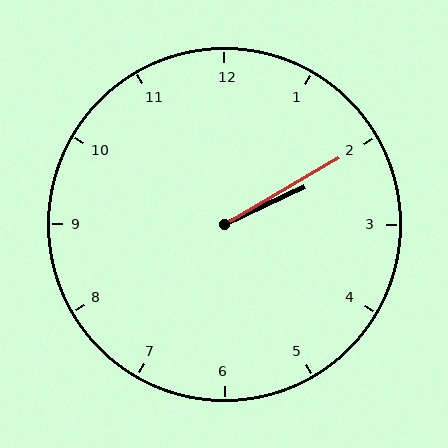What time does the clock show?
2:10.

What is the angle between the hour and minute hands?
Approximately 5 degrees.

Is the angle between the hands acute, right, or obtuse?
It is acute.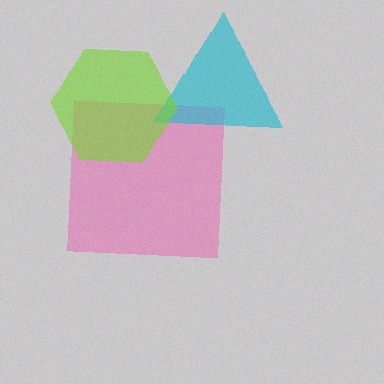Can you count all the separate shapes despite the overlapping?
Yes, there are 3 separate shapes.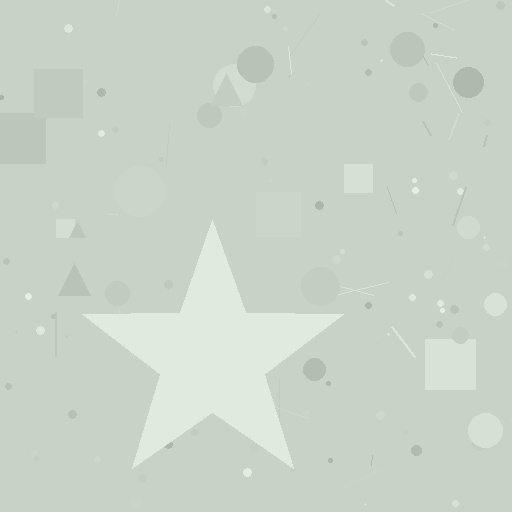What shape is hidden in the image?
A star is hidden in the image.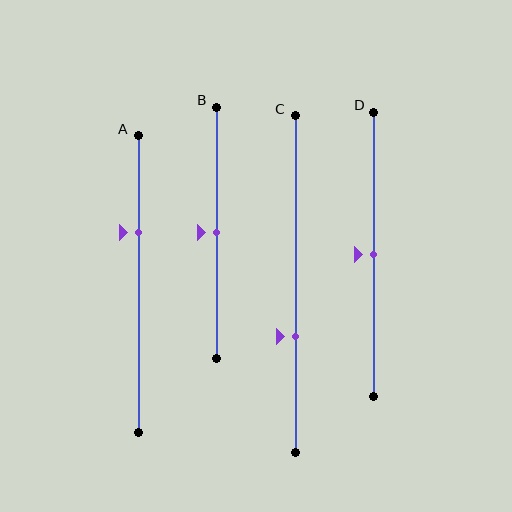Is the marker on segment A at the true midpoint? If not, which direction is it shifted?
No, the marker on segment A is shifted upward by about 18% of the segment length.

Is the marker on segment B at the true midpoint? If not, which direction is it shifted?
Yes, the marker on segment B is at the true midpoint.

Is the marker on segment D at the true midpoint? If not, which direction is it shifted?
Yes, the marker on segment D is at the true midpoint.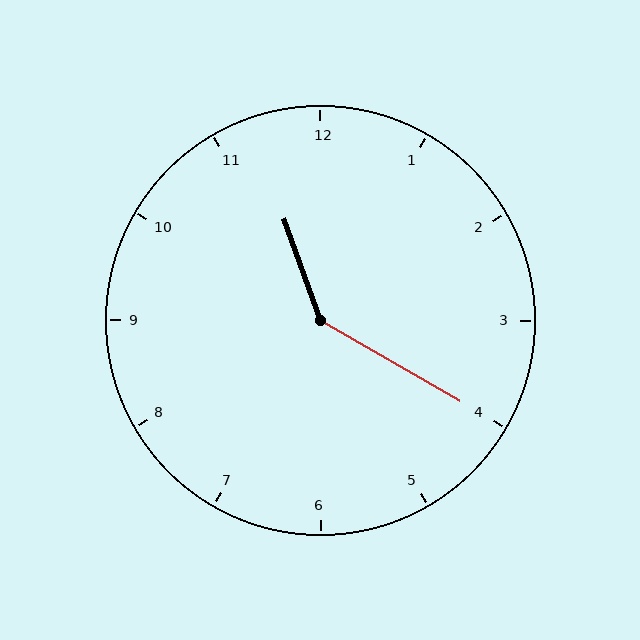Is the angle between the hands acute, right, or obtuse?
It is obtuse.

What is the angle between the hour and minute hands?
Approximately 140 degrees.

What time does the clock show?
11:20.